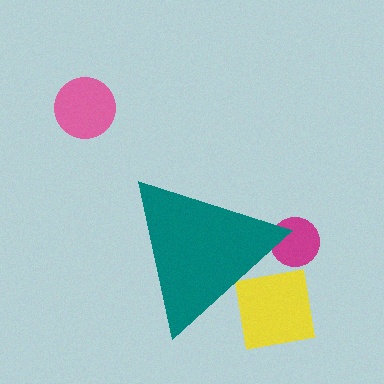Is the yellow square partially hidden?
Yes, the yellow square is partially hidden behind the teal triangle.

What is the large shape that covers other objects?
A teal triangle.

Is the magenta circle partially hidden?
Yes, the magenta circle is partially hidden behind the teal triangle.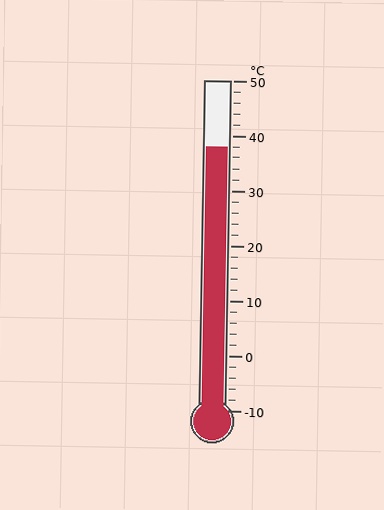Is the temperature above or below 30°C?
The temperature is above 30°C.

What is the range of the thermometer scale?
The thermometer scale ranges from -10°C to 50°C.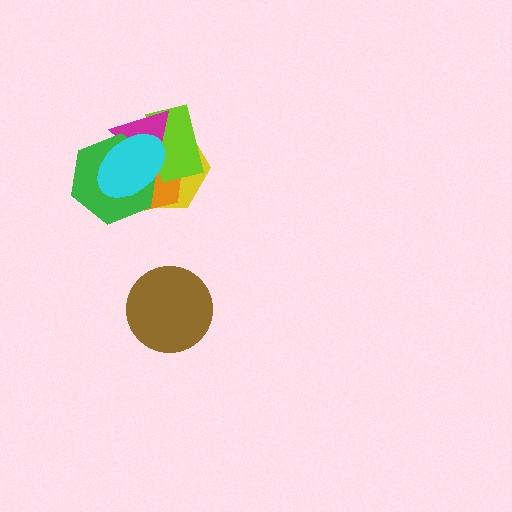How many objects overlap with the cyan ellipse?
5 objects overlap with the cyan ellipse.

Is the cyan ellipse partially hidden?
No, no other shape covers it.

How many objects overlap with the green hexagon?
5 objects overlap with the green hexagon.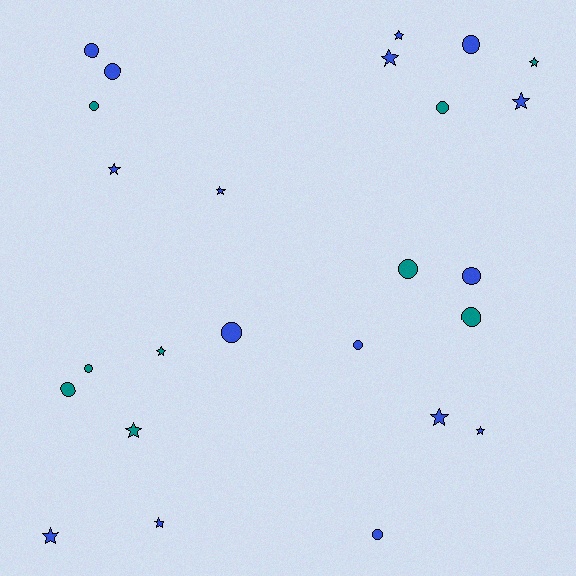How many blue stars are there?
There are 9 blue stars.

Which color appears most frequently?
Blue, with 16 objects.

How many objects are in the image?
There are 25 objects.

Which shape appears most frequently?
Circle, with 13 objects.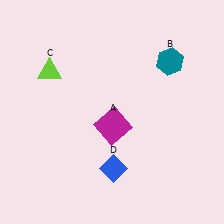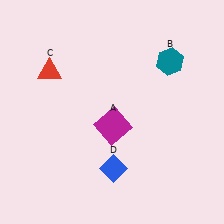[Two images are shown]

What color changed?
The triangle (C) changed from lime in Image 1 to red in Image 2.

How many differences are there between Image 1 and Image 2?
There is 1 difference between the two images.